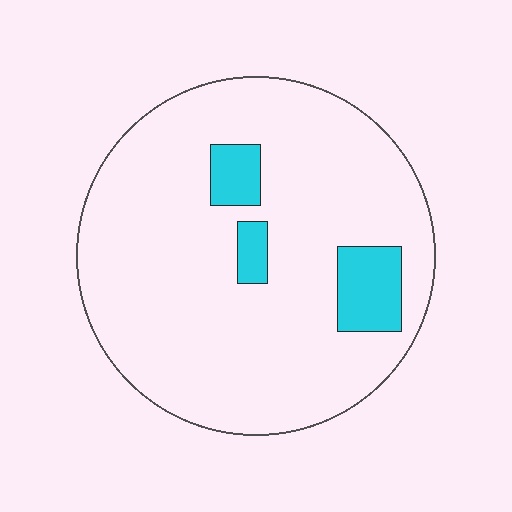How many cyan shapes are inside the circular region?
3.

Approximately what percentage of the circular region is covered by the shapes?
Approximately 10%.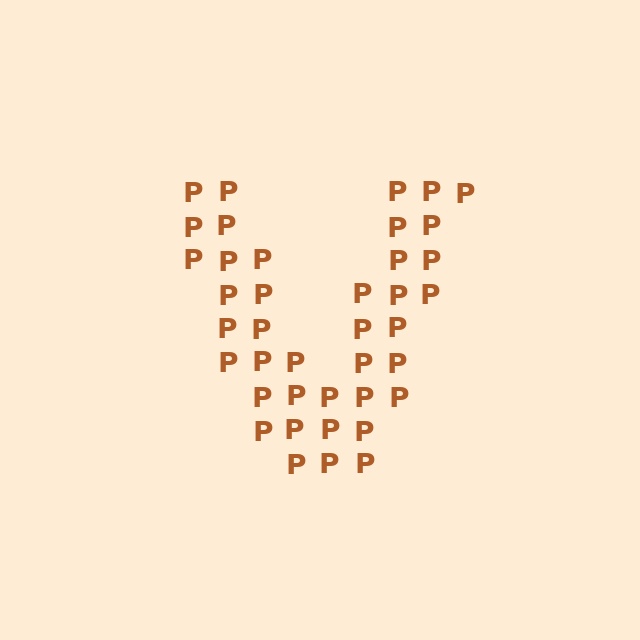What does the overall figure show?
The overall figure shows the letter V.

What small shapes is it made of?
It is made of small letter P's.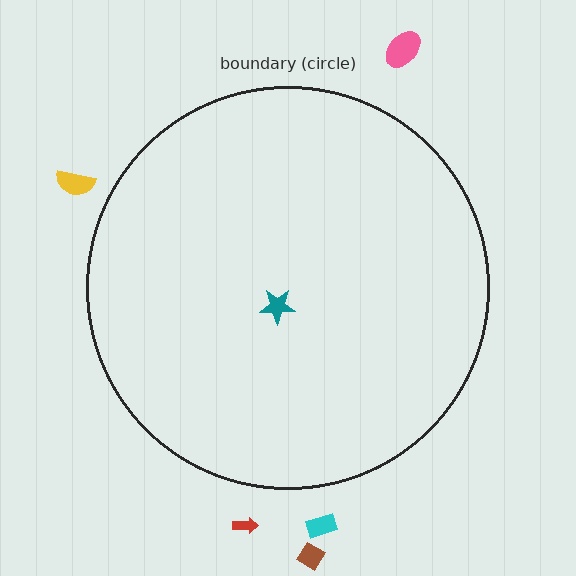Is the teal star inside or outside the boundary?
Inside.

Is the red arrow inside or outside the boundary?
Outside.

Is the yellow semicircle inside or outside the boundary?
Outside.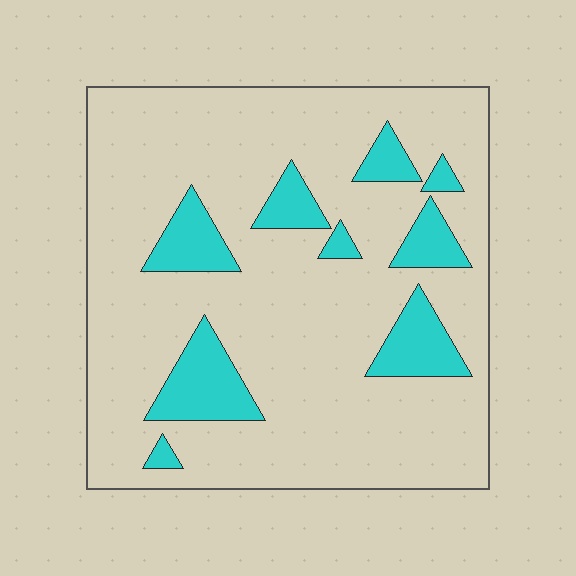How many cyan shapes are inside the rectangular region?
9.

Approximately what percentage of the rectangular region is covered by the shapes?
Approximately 15%.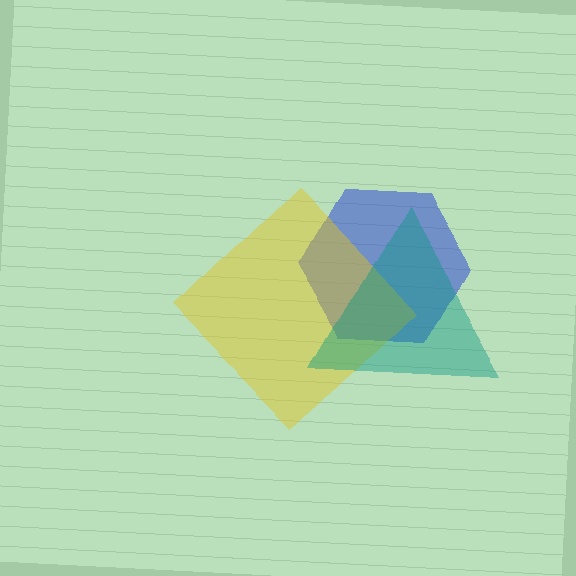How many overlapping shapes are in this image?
There are 3 overlapping shapes in the image.